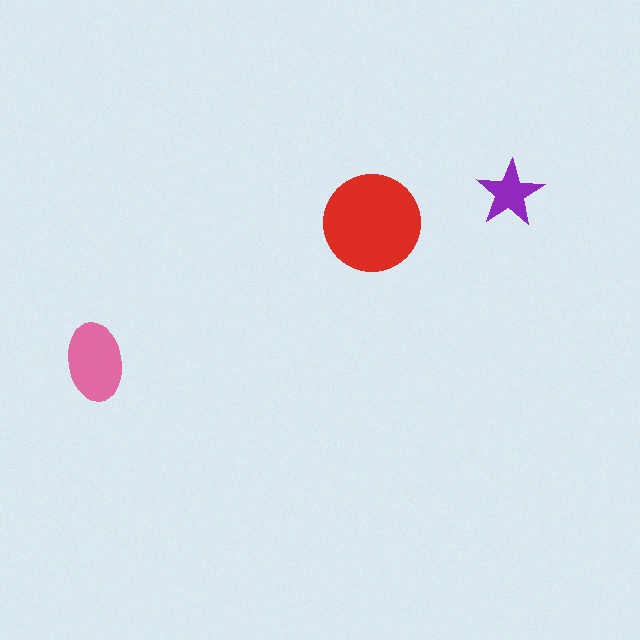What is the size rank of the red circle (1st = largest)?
1st.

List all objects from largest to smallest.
The red circle, the pink ellipse, the purple star.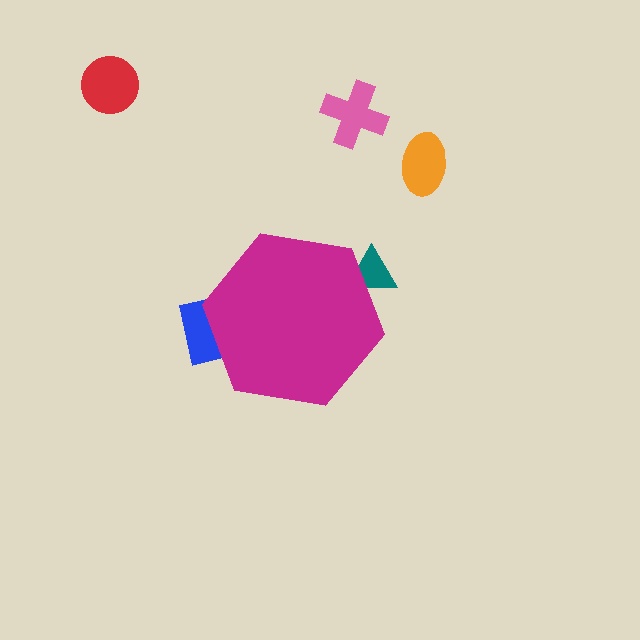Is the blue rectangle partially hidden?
Yes, the blue rectangle is partially hidden behind the magenta hexagon.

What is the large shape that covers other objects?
A magenta hexagon.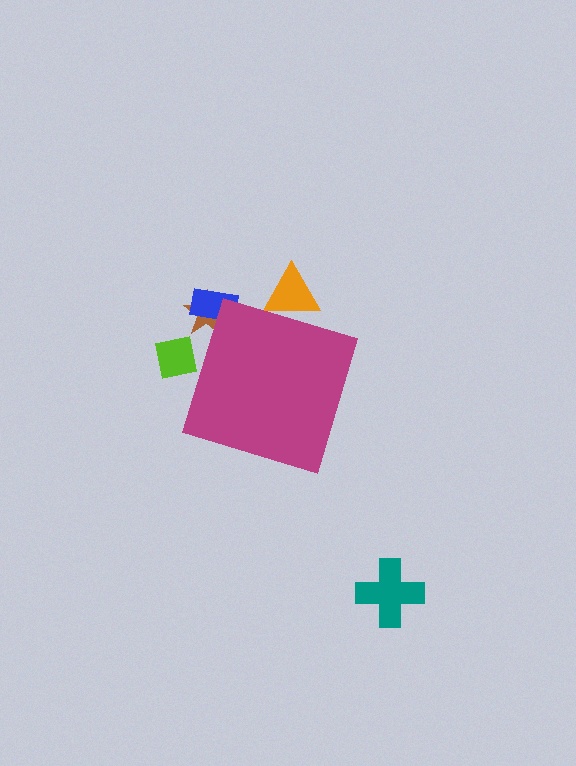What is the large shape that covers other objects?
A magenta diamond.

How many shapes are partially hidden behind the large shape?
4 shapes are partially hidden.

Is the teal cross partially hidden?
No, the teal cross is fully visible.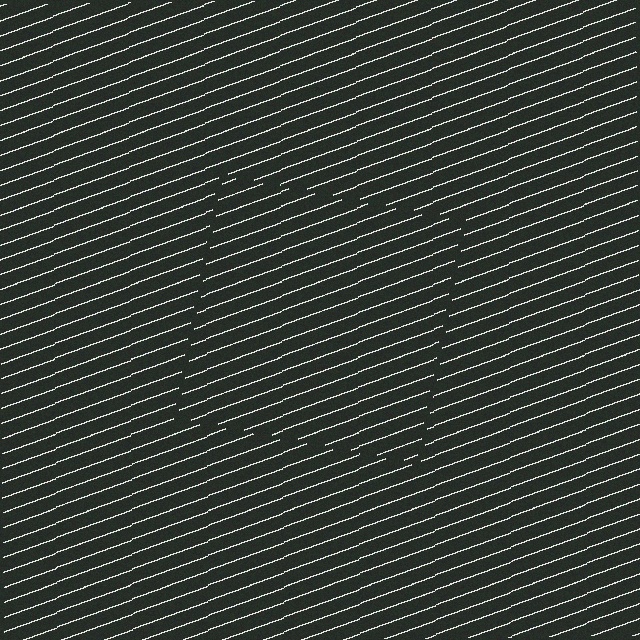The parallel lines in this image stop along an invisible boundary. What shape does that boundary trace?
An illusory square. The interior of the shape contains the same grating, shifted by half a period — the contour is defined by the phase discontinuity where line-ends from the inner and outer gratings abut.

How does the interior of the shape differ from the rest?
The interior of the shape contains the same grating, shifted by half a period — the contour is defined by the phase discontinuity where line-ends from the inner and outer gratings abut.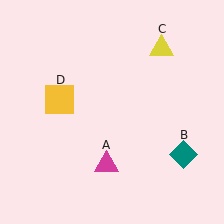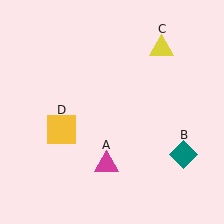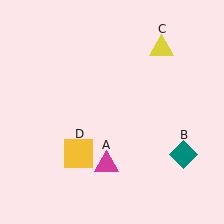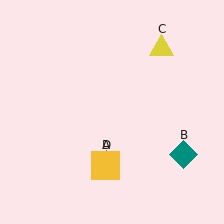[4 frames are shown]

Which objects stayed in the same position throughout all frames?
Magenta triangle (object A) and teal diamond (object B) and yellow triangle (object C) remained stationary.